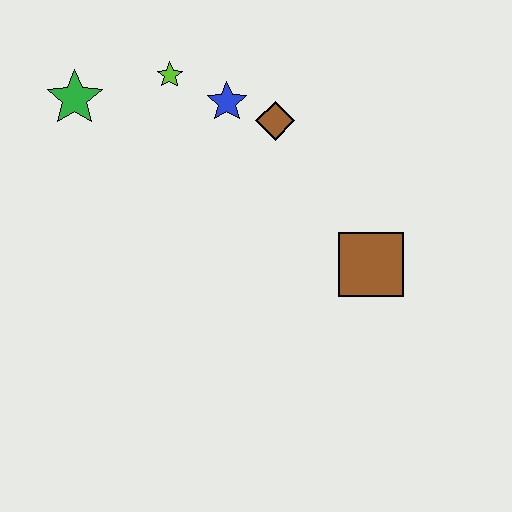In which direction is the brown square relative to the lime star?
The brown square is to the right of the lime star.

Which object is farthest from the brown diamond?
The green star is farthest from the brown diamond.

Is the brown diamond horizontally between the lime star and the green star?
No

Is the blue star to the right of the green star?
Yes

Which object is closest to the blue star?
The brown diamond is closest to the blue star.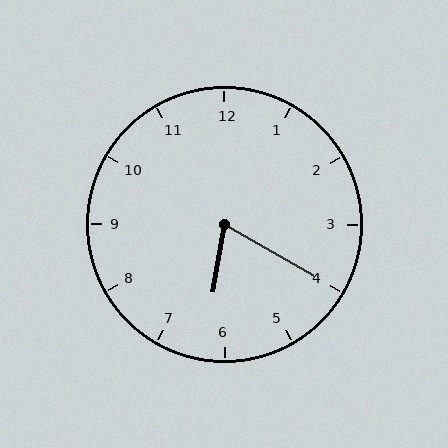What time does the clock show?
6:20.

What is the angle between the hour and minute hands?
Approximately 70 degrees.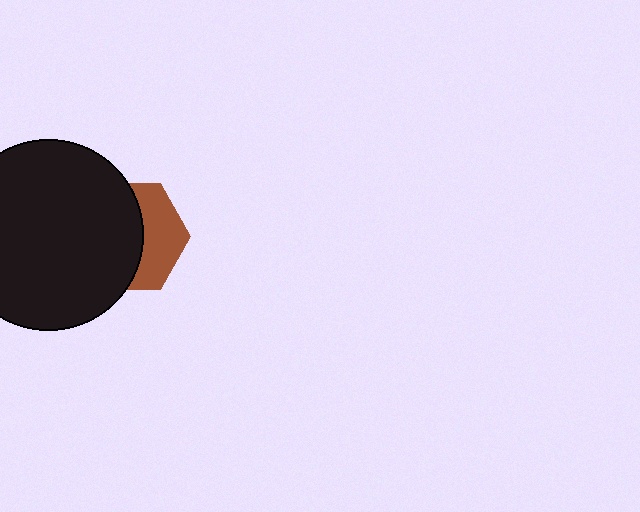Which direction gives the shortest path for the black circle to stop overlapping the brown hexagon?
Moving left gives the shortest separation.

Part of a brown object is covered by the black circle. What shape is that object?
It is a hexagon.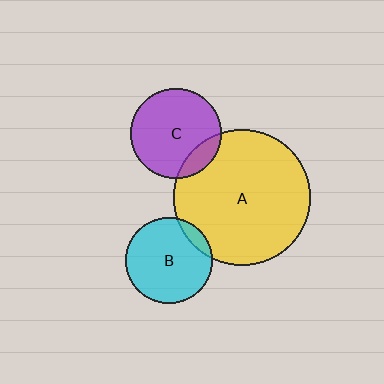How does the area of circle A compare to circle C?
Approximately 2.3 times.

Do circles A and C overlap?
Yes.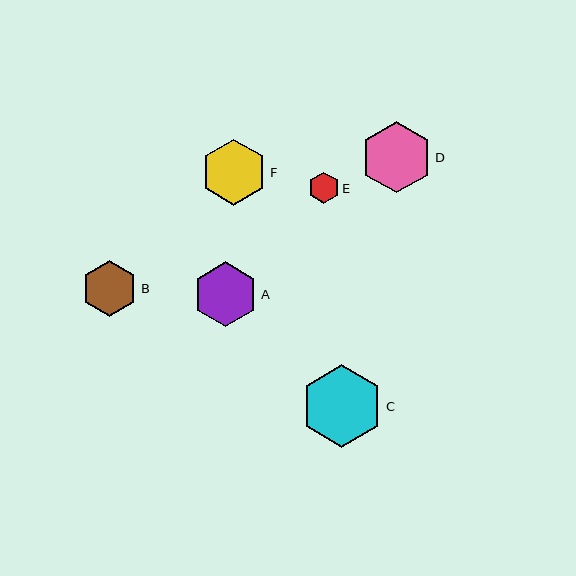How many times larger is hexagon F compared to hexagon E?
Hexagon F is approximately 2.1 times the size of hexagon E.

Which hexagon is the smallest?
Hexagon E is the smallest with a size of approximately 31 pixels.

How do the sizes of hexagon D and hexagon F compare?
Hexagon D and hexagon F are approximately the same size.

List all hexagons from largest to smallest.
From largest to smallest: C, D, F, A, B, E.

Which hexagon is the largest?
Hexagon C is the largest with a size of approximately 83 pixels.